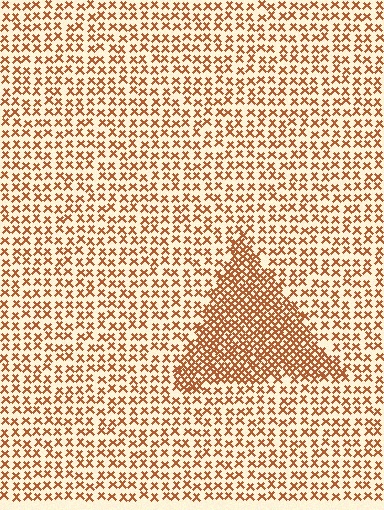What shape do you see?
I see a triangle.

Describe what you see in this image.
The image contains small brown elements arranged at two different densities. A triangle-shaped region is visible where the elements are more densely packed than the surrounding area.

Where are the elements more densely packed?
The elements are more densely packed inside the triangle boundary.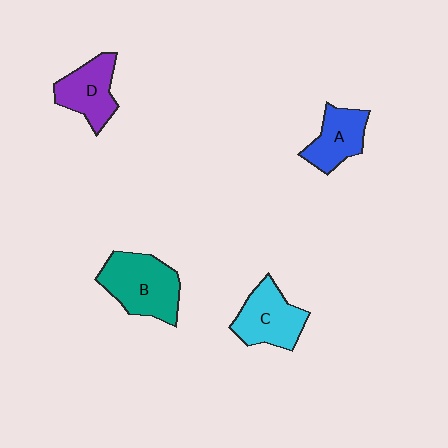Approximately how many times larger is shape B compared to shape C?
Approximately 1.2 times.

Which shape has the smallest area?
Shape A (blue).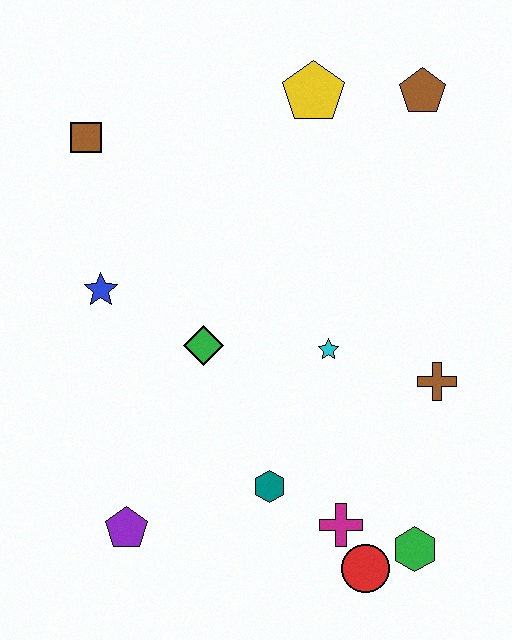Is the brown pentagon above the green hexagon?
Yes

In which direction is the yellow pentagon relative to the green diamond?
The yellow pentagon is above the green diamond.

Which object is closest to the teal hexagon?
The magenta cross is closest to the teal hexagon.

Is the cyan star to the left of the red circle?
Yes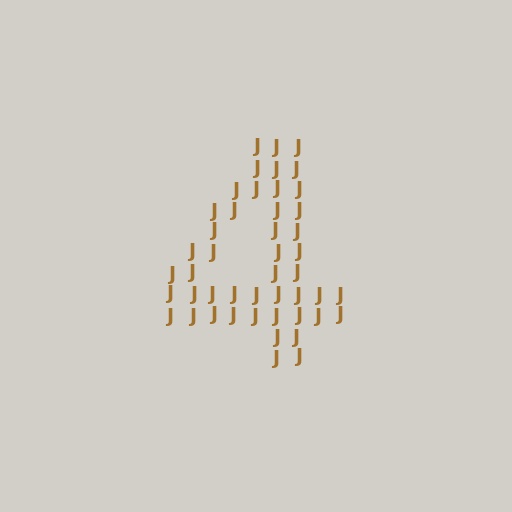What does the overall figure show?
The overall figure shows the digit 4.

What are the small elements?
The small elements are letter J's.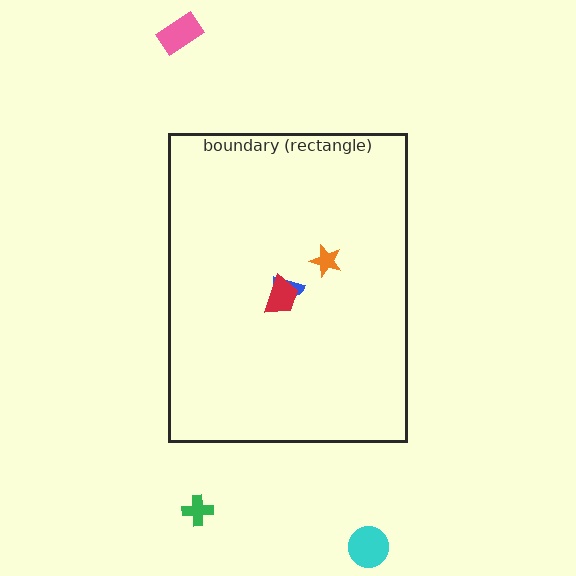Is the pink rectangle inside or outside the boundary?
Outside.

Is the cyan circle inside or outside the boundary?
Outside.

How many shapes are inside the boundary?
3 inside, 3 outside.